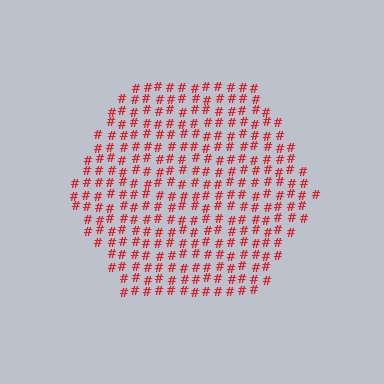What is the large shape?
The large shape is a hexagon.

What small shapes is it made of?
It is made of small hash symbols.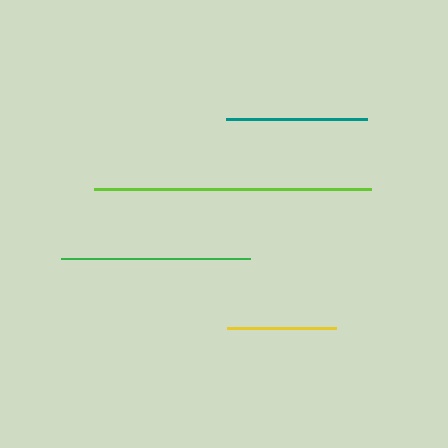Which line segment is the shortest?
The yellow line is the shortest at approximately 109 pixels.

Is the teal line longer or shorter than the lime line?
The lime line is longer than the teal line.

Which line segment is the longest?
The lime line is the longest at approximately 278 pixels.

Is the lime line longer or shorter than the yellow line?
The lime line is longer than the yellow line.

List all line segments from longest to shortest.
From longest to shortest: lime, green, teal, yellow.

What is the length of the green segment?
The green segment is approximately 189 pixels long.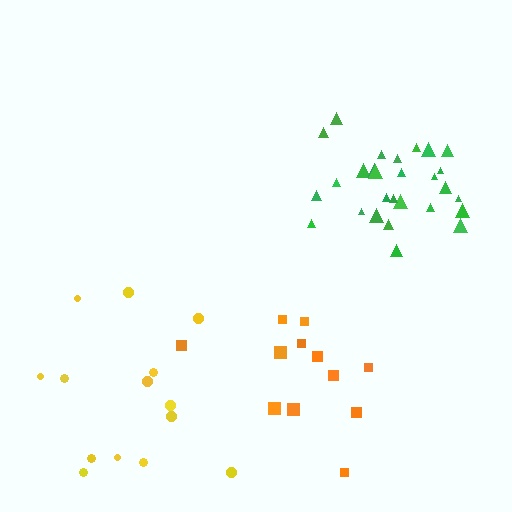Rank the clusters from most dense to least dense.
green, orange, yellow.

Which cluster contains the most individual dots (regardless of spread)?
Green (28).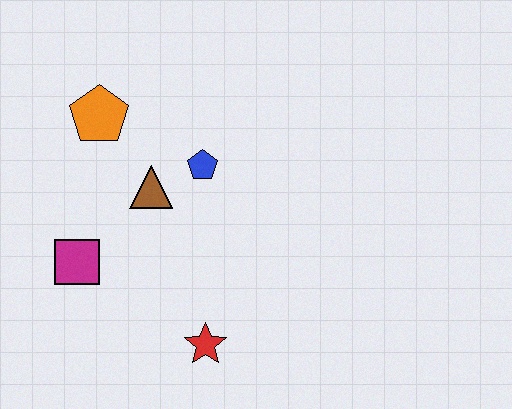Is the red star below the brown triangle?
Yes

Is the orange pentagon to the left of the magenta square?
No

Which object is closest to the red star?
The magenta square is closest to the red star.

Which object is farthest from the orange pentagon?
The red star is farthest from the orange pentagon.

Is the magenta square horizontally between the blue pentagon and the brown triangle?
No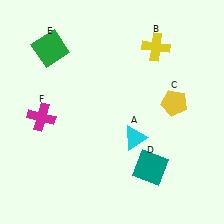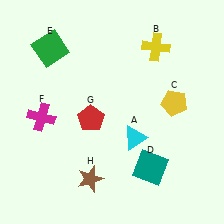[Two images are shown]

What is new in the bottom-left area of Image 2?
A brown star (H) was added in the bottom-left area of Image 2.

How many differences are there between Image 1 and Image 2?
There are 2 differences between the two images.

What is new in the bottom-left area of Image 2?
A red pentagon (G) was added in the bottom-left area of Image 2.